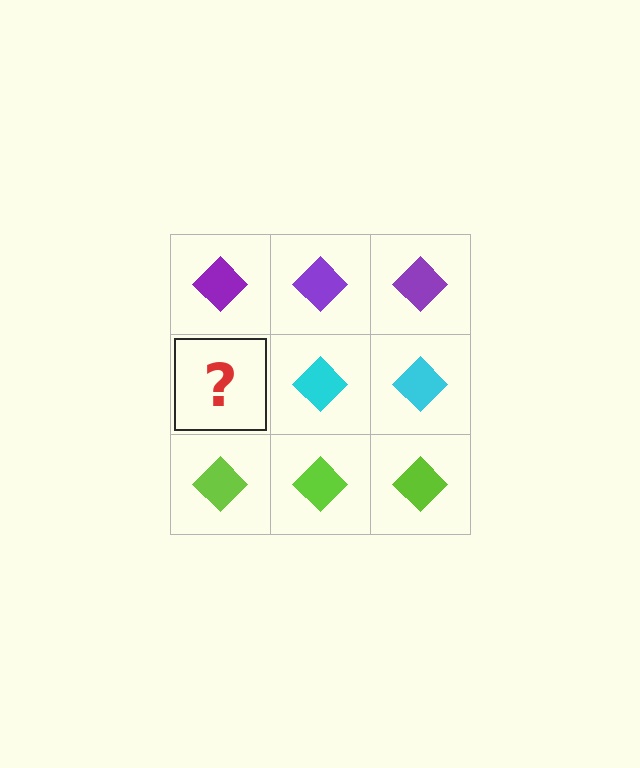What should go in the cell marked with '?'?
The missing cell should contain a cyan diamond.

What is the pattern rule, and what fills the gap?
The rule is that each row has a consistent color. The gap should be filled with a cyan diamond.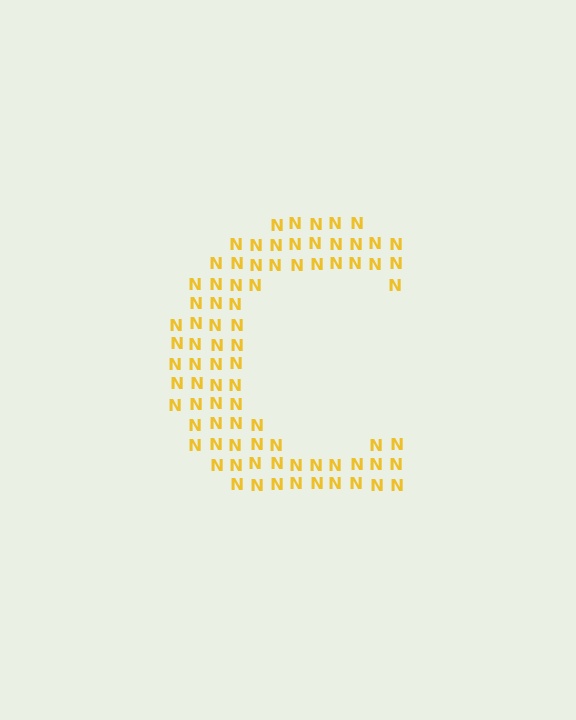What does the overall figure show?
The overall figure shows the letter C.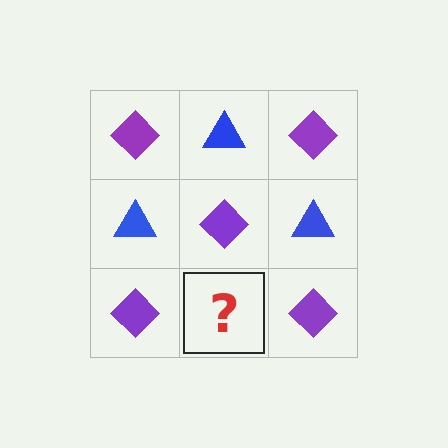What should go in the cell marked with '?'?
The missing cell should contain a blue triangle.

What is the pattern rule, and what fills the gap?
The rule is that it alternates purple diamond and blue triangle in a checkerboard pattern. The gap should be filled with a blue triangle.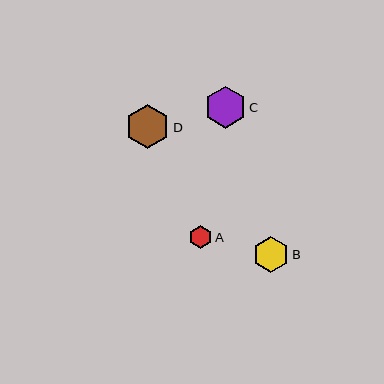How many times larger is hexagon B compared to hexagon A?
Hexagon B is approximately 1.6 times the size of hexagon A.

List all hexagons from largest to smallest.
From largest to smallest: D, C, B, A.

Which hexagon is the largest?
Hexagon D is the largest with a size of approximately 44 pixels.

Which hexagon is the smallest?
Hexagon A is the smallest with a size of approximately 23 pixels.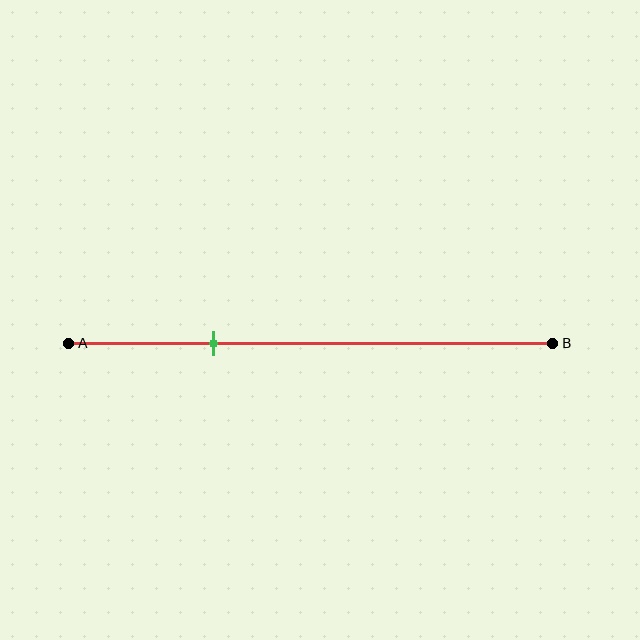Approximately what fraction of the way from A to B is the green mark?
The green mark is approximately 30% of the way from A to B.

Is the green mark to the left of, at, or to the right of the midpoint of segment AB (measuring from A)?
The green mark is to the left of the midpoint of segment AB.